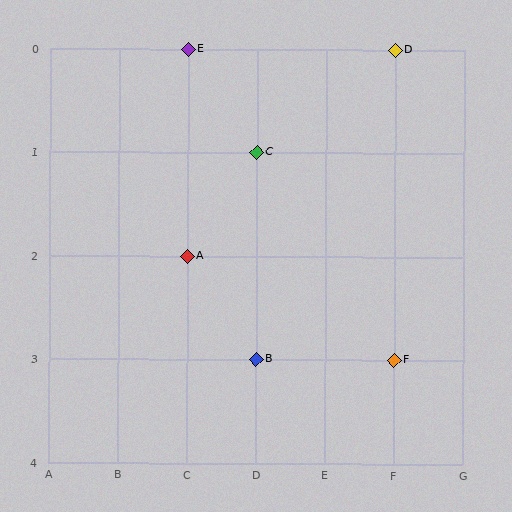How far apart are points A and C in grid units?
Points A and C are 1 column and 1 row apart (about 1.4 grid units diagonally).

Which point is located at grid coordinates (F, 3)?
Point F is at (F, 3).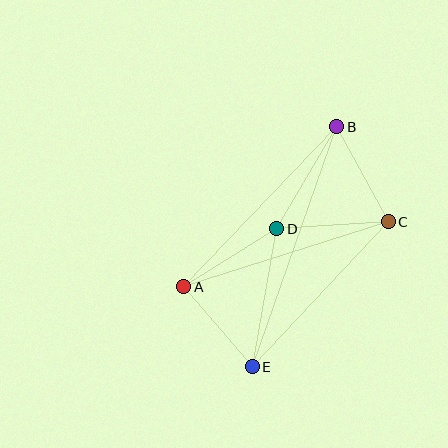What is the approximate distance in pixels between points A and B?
The distance between A and B is approximately 221 pixels.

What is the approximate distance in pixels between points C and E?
The distance between C and E is approximately 199 pixels.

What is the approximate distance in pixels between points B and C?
The distance between B and C is approximately 108 pixels.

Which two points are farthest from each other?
Points B and E are farthest from each other.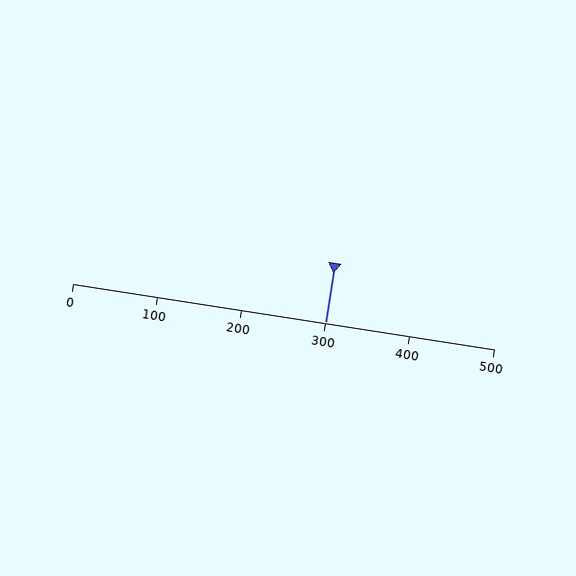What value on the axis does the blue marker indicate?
The marker indicates approximately 300.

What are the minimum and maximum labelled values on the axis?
The axis runs from 0 to 500.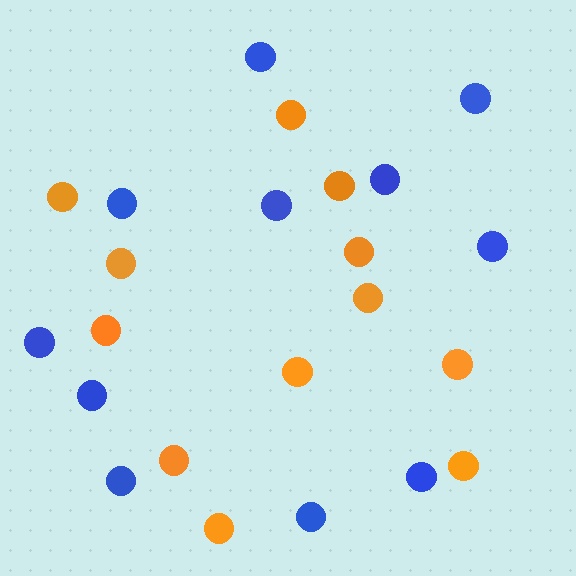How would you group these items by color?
There are 2 groups: one group of blue circles (11) and one group of orange circles (12).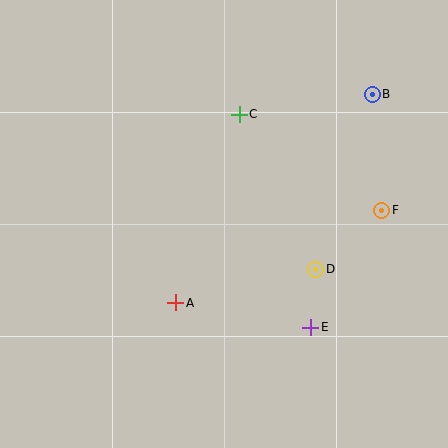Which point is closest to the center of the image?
Point A at (176, 303) is closest to the center.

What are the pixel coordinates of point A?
Point A is at (176, 303).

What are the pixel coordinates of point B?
Point B is at (372, 94).